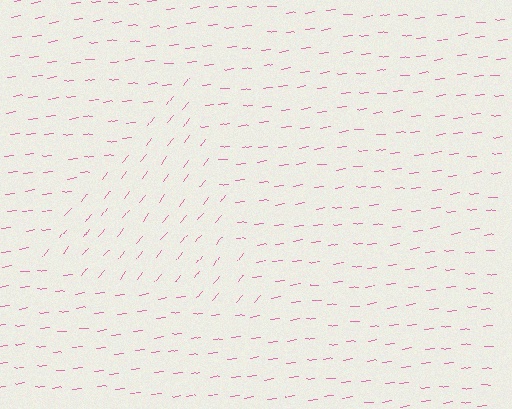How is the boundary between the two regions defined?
The boundary is defined purely by a change in line orientation (approximately 45 degrees difference). All lines are the same color and thickness.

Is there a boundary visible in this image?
Yes, there is a texture boundary formed by a change in line orientation.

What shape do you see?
I see a triangle.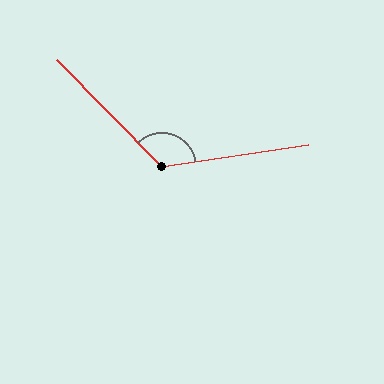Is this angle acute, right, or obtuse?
It is obtuse.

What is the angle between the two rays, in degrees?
Approximately 126 degrees.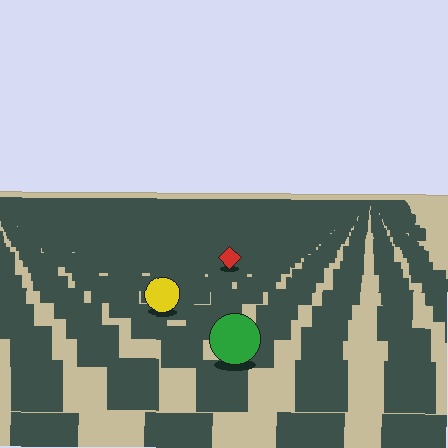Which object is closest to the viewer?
The green circle is closest. The texture marks near it are larger and more spread out.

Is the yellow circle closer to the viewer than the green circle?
No. The green circle is closer — you can tell from the texture gradient: the ground texture is coarser near it.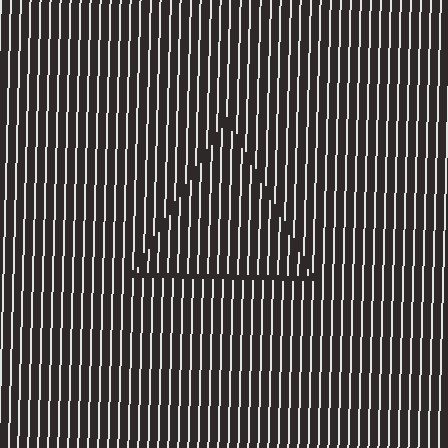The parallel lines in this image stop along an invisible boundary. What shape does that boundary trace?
An illusory triangle. The interior of the shape contains the same grating, shifted by half a period — the contour is defined by the phase discontinuity where line-ends from the inner and outer gratings abut.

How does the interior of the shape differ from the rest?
The interior of the shape contains the same grating, shifted by half a period — the contour is defined by the phase discontinuity where line-ends from the inner and outer gratings abut.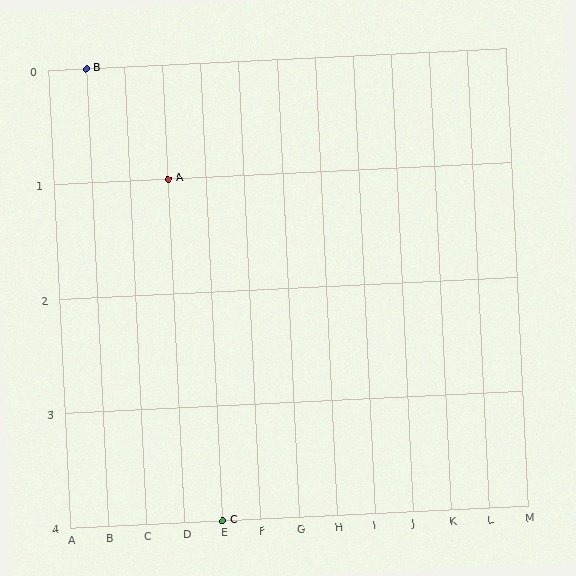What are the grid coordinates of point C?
Point C is at grid coordinates (E, 4).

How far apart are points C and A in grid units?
Points C and A are 1 column and 3 rows apart (about 3.2 grid units diagonally).